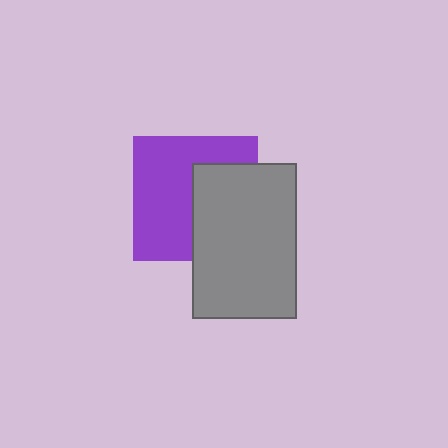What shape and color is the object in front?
The object in front is a gray rectangle.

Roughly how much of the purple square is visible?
About half of it is visible (roughly 59%).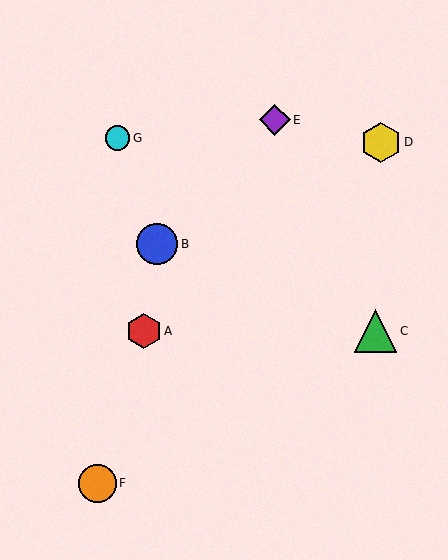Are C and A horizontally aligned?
Yes, both are at y≈331.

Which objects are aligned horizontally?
Objects A, C are aligned horizontally.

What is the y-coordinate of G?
Object G is at y≈138.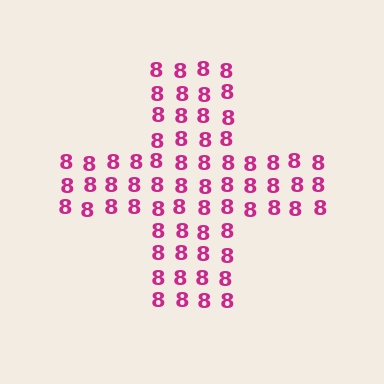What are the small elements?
The small elements are digit 8's.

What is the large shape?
The large shape is a cross.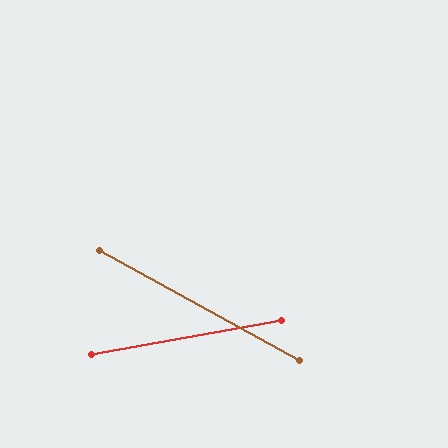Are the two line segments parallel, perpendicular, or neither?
Neither parallel nor perpendicular — they differ by about 39°.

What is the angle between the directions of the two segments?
Approximately 39 degrees.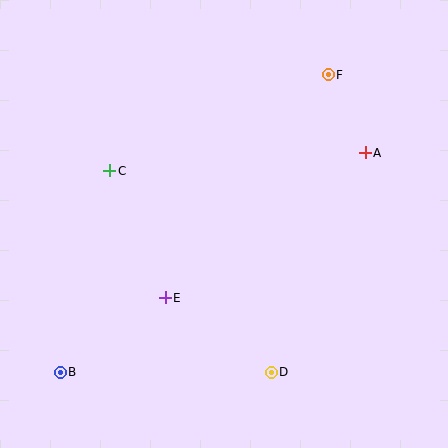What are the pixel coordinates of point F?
Point F is at (328, 75).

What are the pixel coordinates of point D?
Point D is at (271, 372).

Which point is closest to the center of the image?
Point E at (165, 298) is closest to the center.